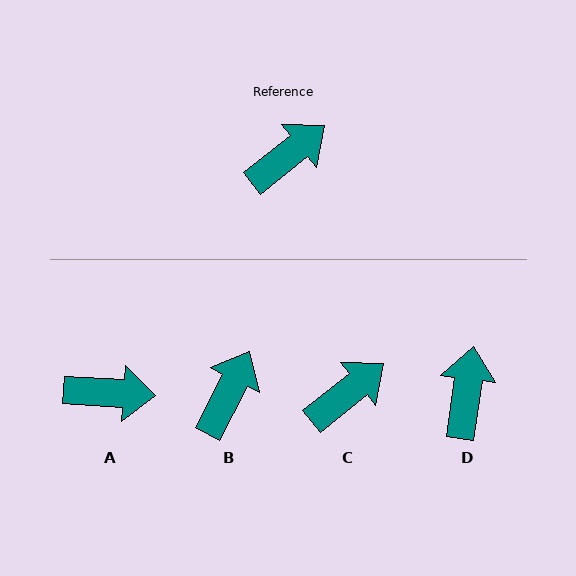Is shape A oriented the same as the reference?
No, it is off by about 42 degrees.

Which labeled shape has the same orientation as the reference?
C.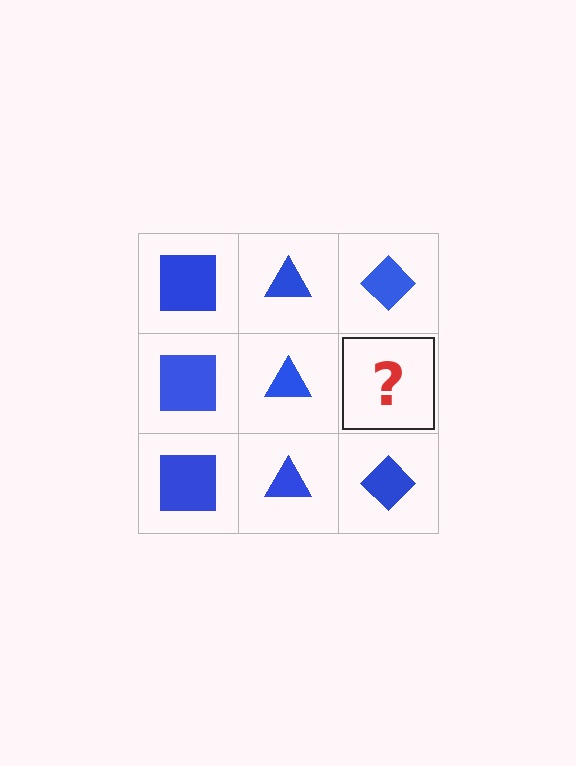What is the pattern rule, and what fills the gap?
The rule is that each column has a consistent shape. The gap should be filled with a blue diamond.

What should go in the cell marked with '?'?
The missing cell should contain a blue diamond.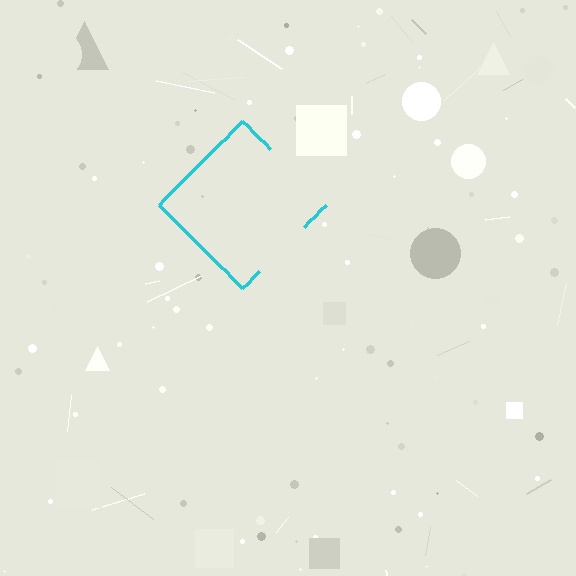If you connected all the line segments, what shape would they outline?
They would outline a diamond.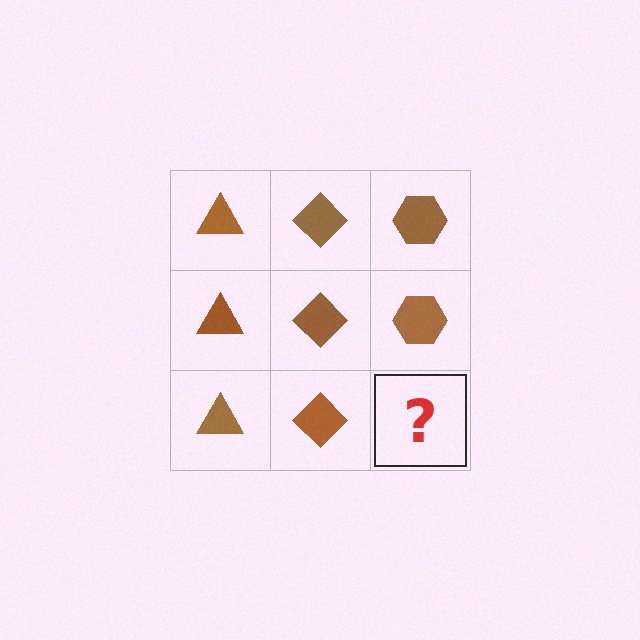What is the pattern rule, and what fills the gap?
The rule is that each column has a consistent shape. The gap should be filled with a brown hexagon.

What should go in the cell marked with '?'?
The missing cell should contain a brown hexagon.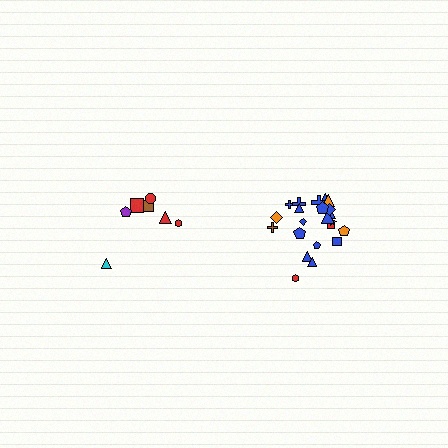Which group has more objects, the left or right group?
The right group.